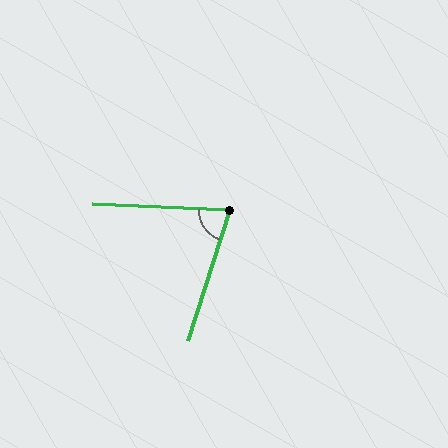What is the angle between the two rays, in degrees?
Approximately 75 degrees.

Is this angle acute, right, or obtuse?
It is acute.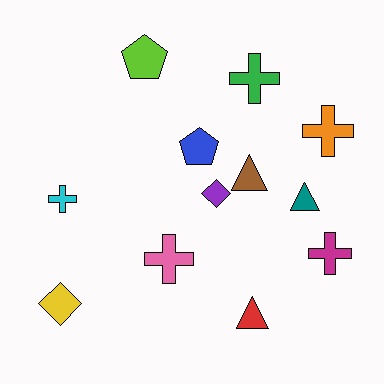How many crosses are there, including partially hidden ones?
There are 5 crosses.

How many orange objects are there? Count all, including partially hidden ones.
There is 1 orange object.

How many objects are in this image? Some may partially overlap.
There are 12 objects.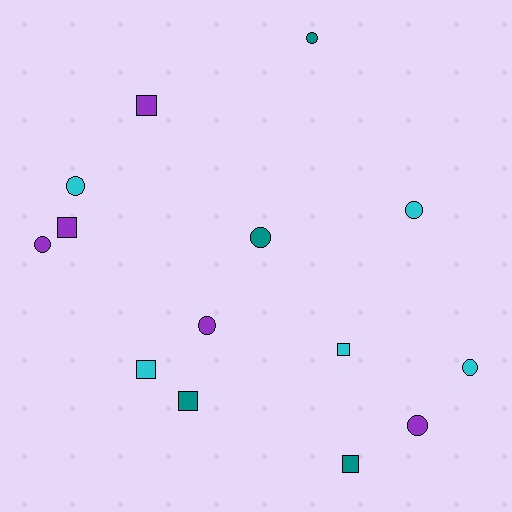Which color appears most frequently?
Cyan, with 5 objects.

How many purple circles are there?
There are 3 purple circles.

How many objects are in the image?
There are 14 objects.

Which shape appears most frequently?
Circle, with 8 objects.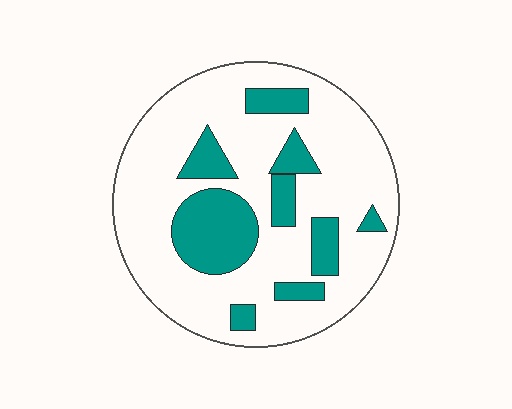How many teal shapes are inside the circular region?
9.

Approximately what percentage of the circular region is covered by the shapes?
Approximately 25%.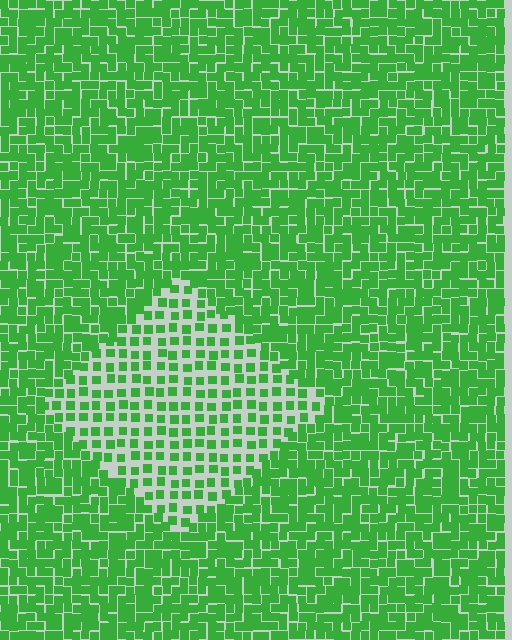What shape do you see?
I see a diamond.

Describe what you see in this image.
The image contains small green elements arranged at two different densities. A diamond-shaped region is visible where the elements are less densely packed than the surrounding area.